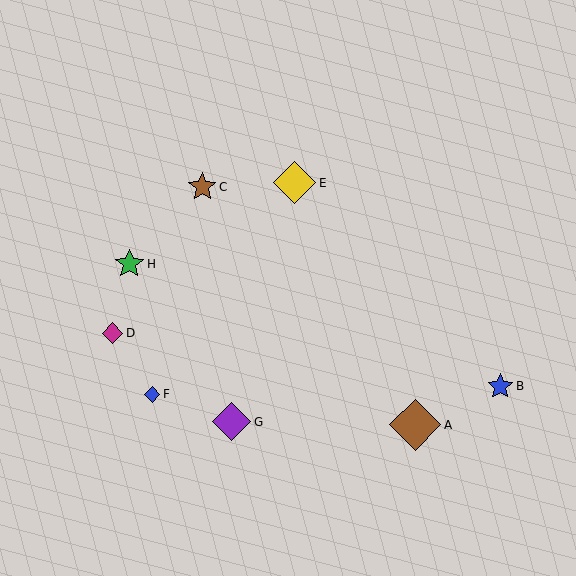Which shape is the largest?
The brown diamond (labeled A) is the largest.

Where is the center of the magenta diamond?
The center of the magenta diamond is at (113, 333).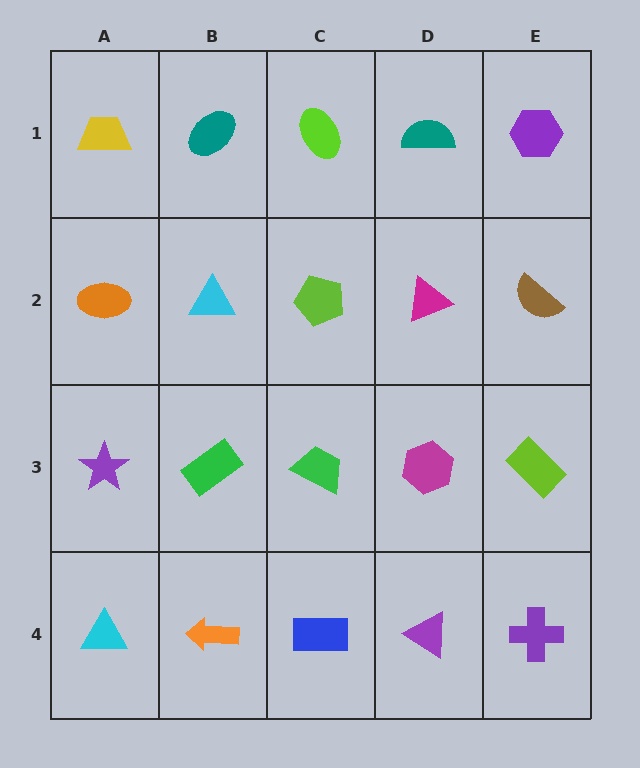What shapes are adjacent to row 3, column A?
An orange ellipse (row 2, column A), a cyan triangle (row 4, column A), a green rectangle (row 3, column B).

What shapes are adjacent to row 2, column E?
A purple hexagon (row 1, column E), a lime rectangle (row 3, column E), a magenta triangle (row 2, column D).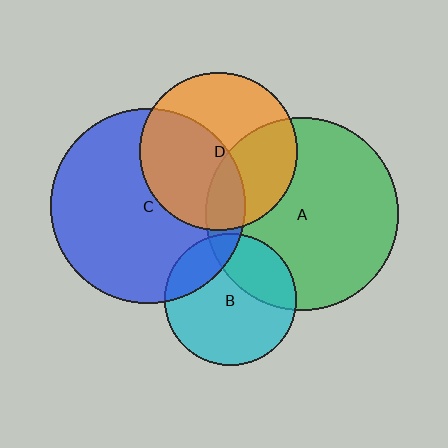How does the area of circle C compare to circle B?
Approximately 2.2 times.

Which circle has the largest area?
Circle C (blue).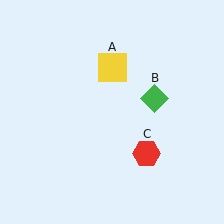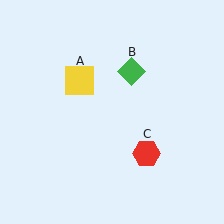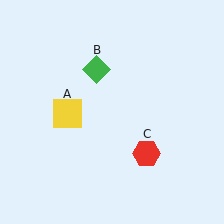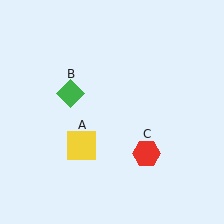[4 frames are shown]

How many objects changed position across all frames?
2 objects changed position: yellow square (object A), green diamond (object B).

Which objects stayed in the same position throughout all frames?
Red hexagon (object C) remained stationary.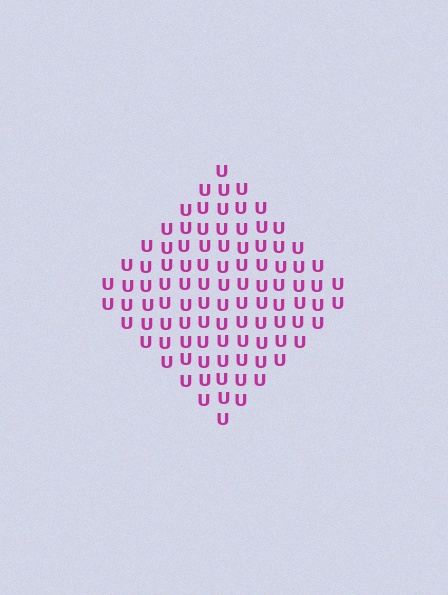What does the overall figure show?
The overall figure shows a diamond.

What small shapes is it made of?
It is made of small letter U's.